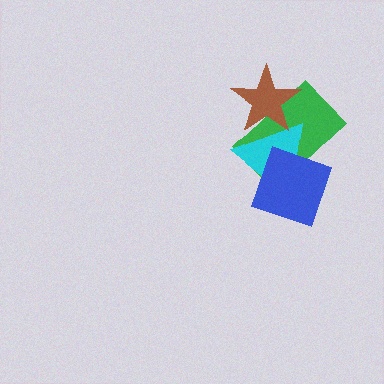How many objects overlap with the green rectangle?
3 objects overlap with the green rectangle.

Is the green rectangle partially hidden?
Yes, it is partially covered by another shape.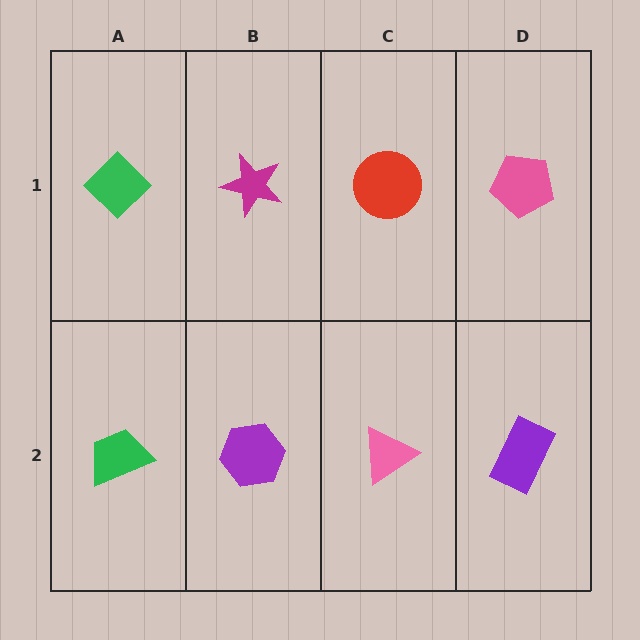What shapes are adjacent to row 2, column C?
A red circle (row 1, column C), a purple hexagon (row 2, column B), a purple rectangle (row 2, column D).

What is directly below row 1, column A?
A green trapezoid.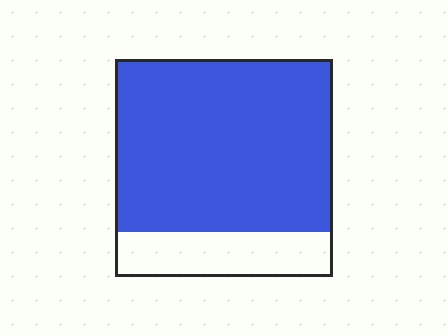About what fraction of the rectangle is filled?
About four fifths (4/5).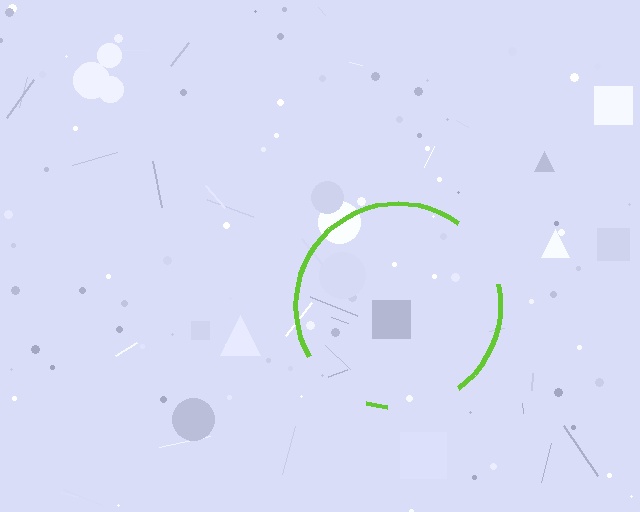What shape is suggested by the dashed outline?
The dashed outline suggests a circle.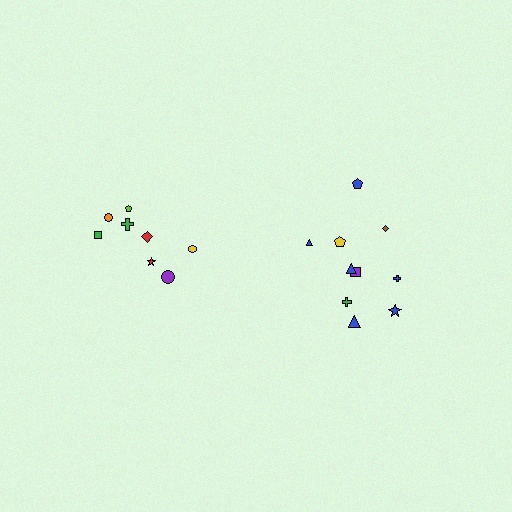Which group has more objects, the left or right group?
The right group.